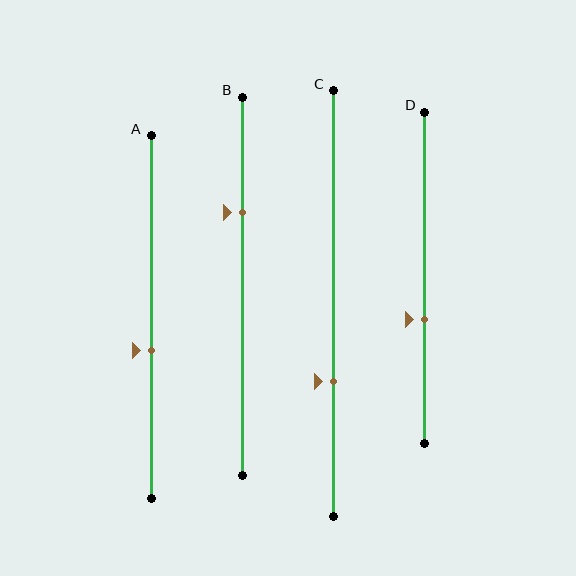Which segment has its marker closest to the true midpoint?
Segment A has its marker closest to the true midpoint.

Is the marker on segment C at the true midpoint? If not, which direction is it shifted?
No, the marker on segment C is shifted downward by about 18% of the segment length.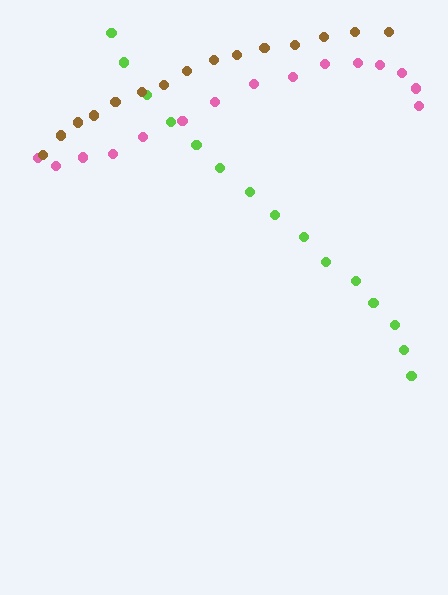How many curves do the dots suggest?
There are 3 distinct paths.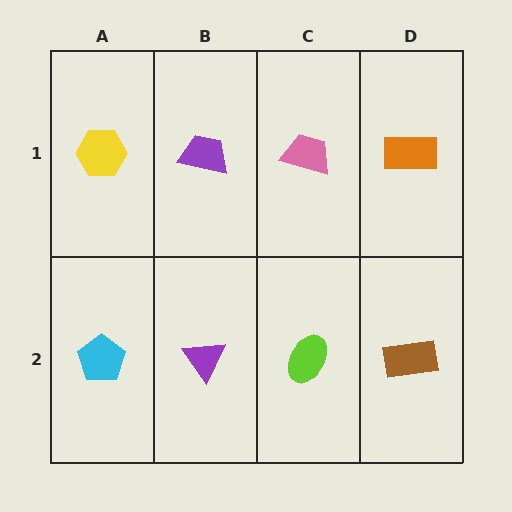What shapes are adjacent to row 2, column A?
A yellow hexagon (row 1, column A), a purple triangle (row 2, column B).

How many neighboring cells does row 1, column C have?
3.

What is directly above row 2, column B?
A purple trapezoid.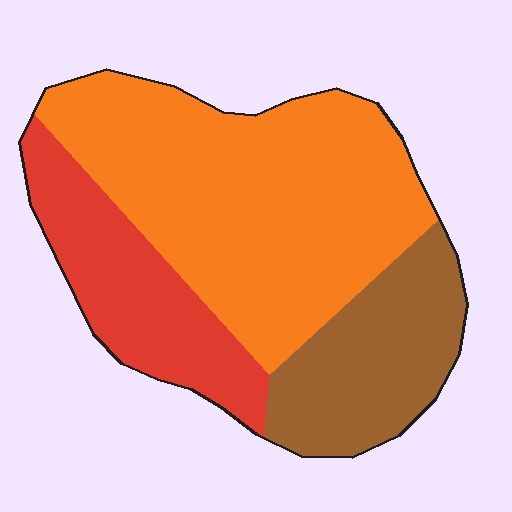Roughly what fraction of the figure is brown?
Brown covers about 25% of the figure.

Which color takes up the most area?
Orange, at roughly 55%.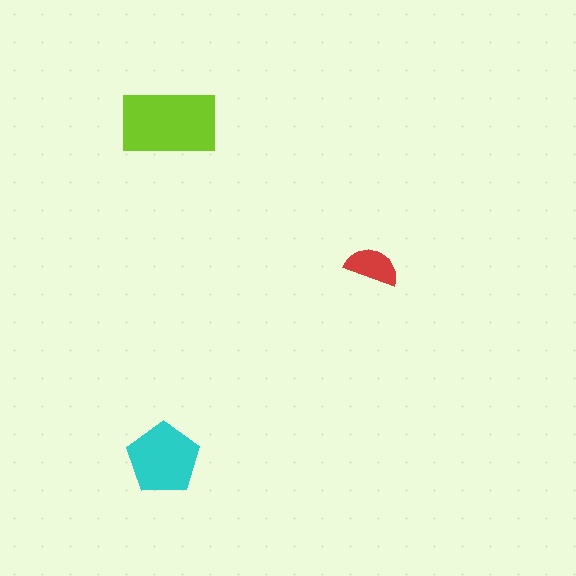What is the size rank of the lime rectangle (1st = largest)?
1st.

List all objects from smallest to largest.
The red semicircle, the cyan pentagon, the lime rectangle.